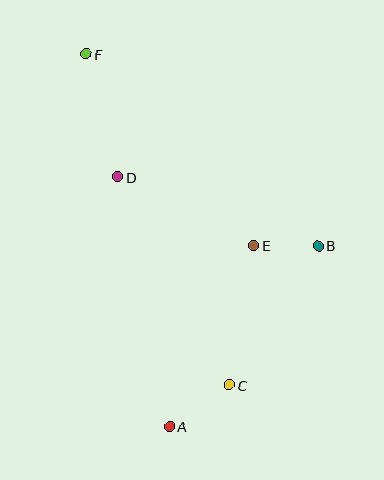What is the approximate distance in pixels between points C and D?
The distance between C and D is approximately 236 pixels.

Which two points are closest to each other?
Points B and E are closest to each other.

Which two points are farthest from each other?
Points A and F are farthest from each other.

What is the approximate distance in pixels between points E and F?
The distance between E and F is approximately 254 pixels.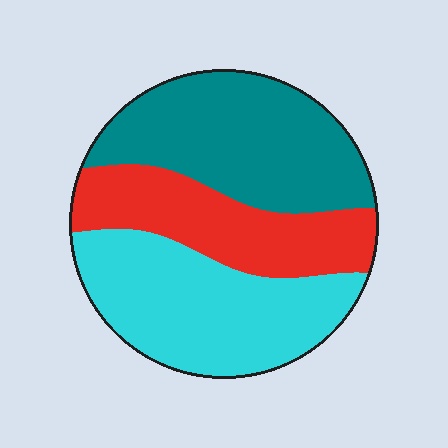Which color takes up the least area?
Red, at roughly 25%.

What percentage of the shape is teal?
Teal takes up about three eighths (3/8) of the shape.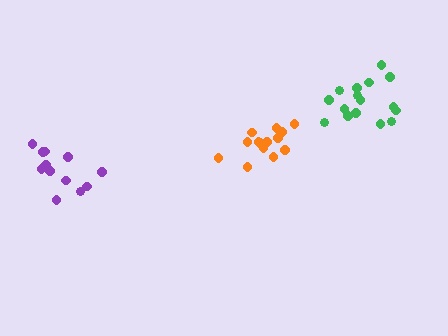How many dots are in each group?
Group 1: 14 dots, Group 2: 16 dots, Group 3: 12 dots (42 total).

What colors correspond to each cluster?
The clusters are colored: orange, green, purple.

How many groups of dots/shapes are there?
There are 3 groups.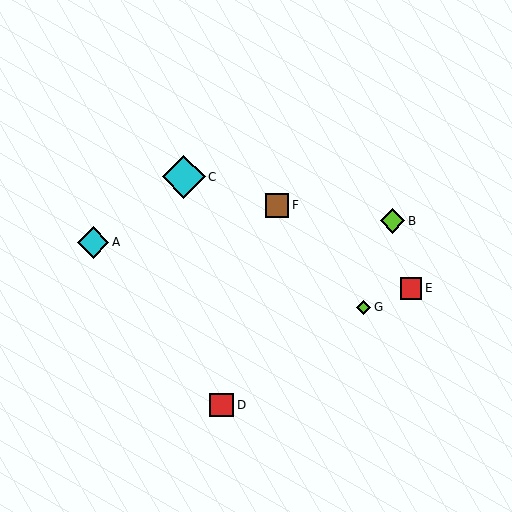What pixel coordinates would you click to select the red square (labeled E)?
Click at (411, 288) to select the red square E.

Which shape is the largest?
The cyan diamond (labeled C) is the largest.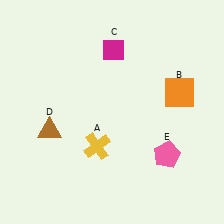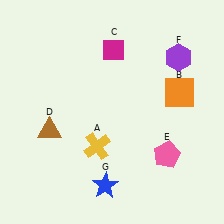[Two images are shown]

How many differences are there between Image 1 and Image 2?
There are 2 differences between the two images.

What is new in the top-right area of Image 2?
A purple hexagon (F) was added in the top-right area of Image 2.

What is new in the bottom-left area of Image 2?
A blue star (G) was added in the bottom-left area of Image 2.